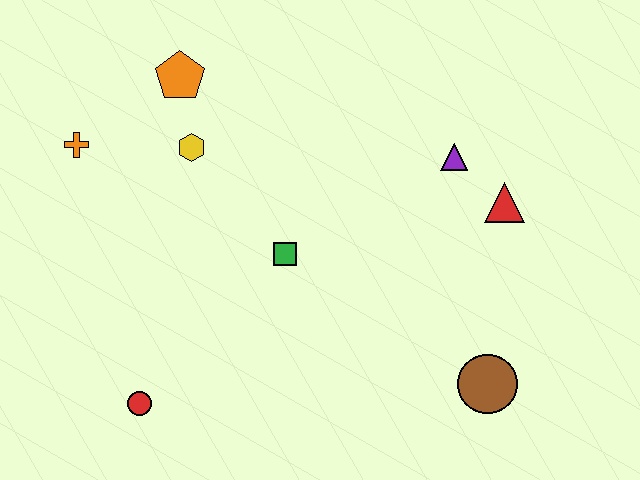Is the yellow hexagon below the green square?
No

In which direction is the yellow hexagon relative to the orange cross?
The yellow hexagon is to the right of the orange cross.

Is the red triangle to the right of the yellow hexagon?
Yes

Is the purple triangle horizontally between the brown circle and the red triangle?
No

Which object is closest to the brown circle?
The red triangle is closest to the brown circle.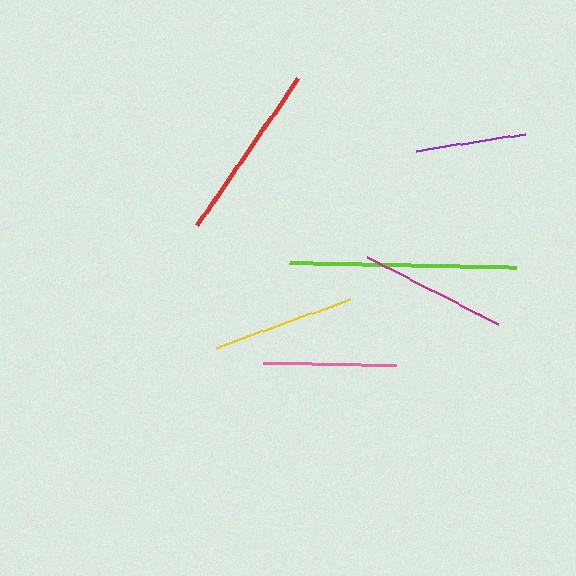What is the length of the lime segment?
The lime segment is approximately 227 pixels long.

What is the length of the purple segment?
The purple segment is approximately 111 pixels long.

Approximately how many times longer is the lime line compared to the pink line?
The lime line is approximately 1.7 times the length of the pink line.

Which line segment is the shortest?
The purple line is the shortest at approximately 111 pixels.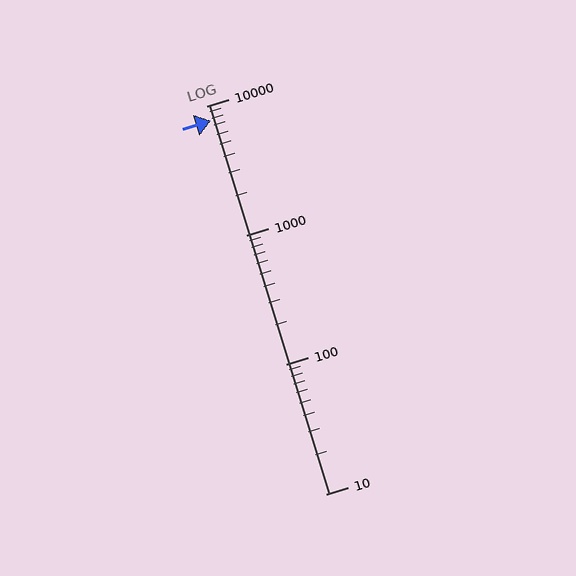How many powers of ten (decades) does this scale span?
The scale spans 3 decades, from 10 to 10000.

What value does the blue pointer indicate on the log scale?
The pointer indicates approximately 7700.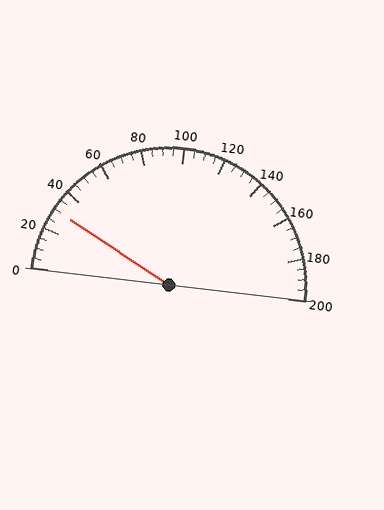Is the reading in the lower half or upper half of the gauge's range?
The reading is in the lower half of the range (0 to 200).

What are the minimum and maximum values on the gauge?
The gauge ranges from 0 to 200.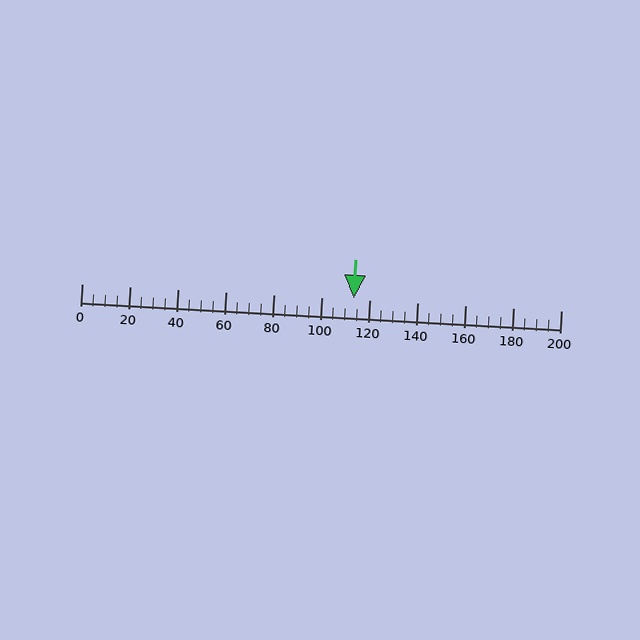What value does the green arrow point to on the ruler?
The green arrow points to approximately 113.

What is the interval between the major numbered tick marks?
The major tick marks are spaced 20 units apart.